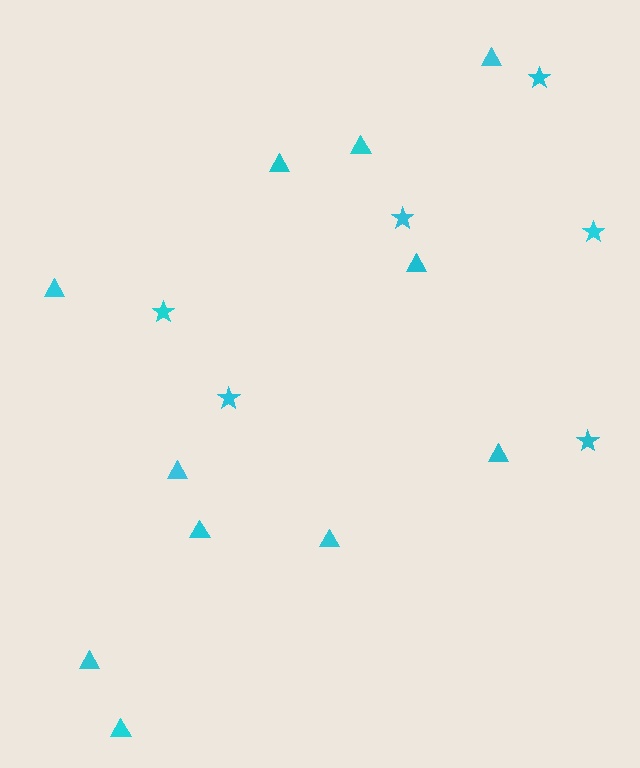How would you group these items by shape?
There are 2 groups: one group of stars (6) and one group of triangles (11).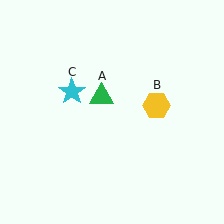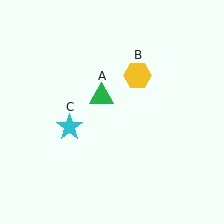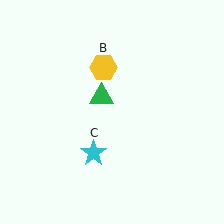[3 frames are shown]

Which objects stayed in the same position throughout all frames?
Green triangle (object A) remained stationary.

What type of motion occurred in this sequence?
The yellow hexagon (object B), cyan star (object C) rotated counterclockwise around the center of the scene.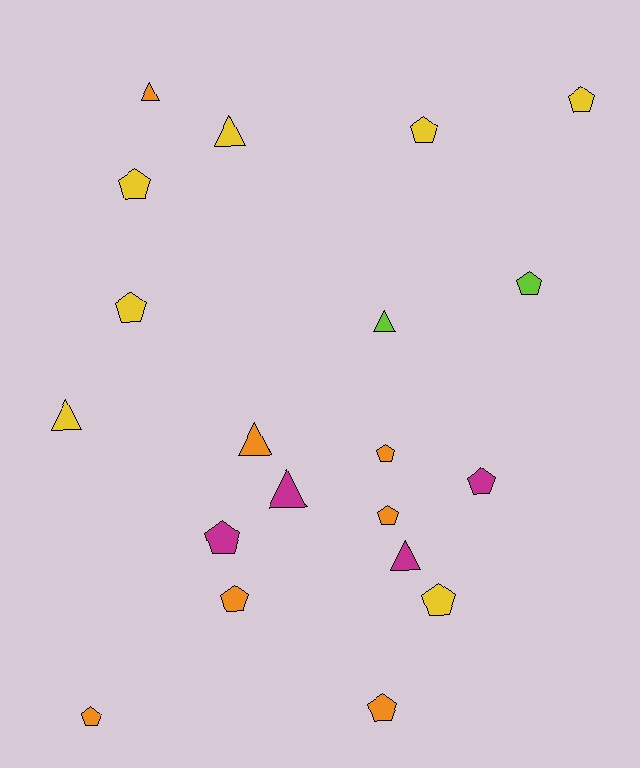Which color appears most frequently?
Orange, with 7 objects.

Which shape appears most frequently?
Pentagon, with 13 objects.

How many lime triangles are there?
There is 1 lime triangle.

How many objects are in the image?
There are 20 objects.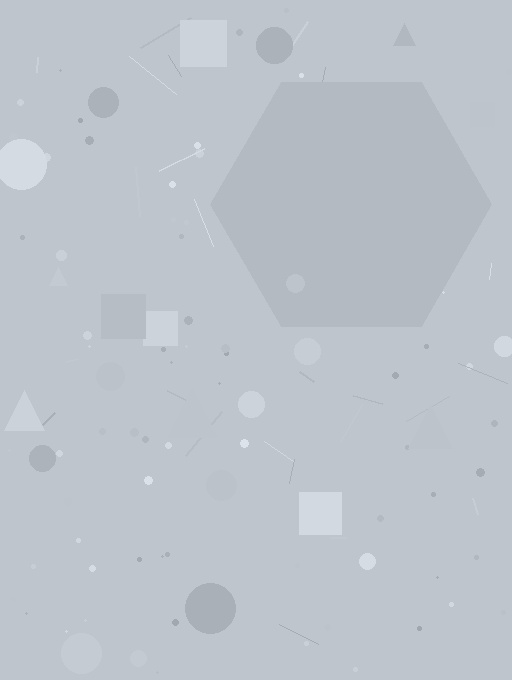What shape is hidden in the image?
A hexagon is hidden in the image.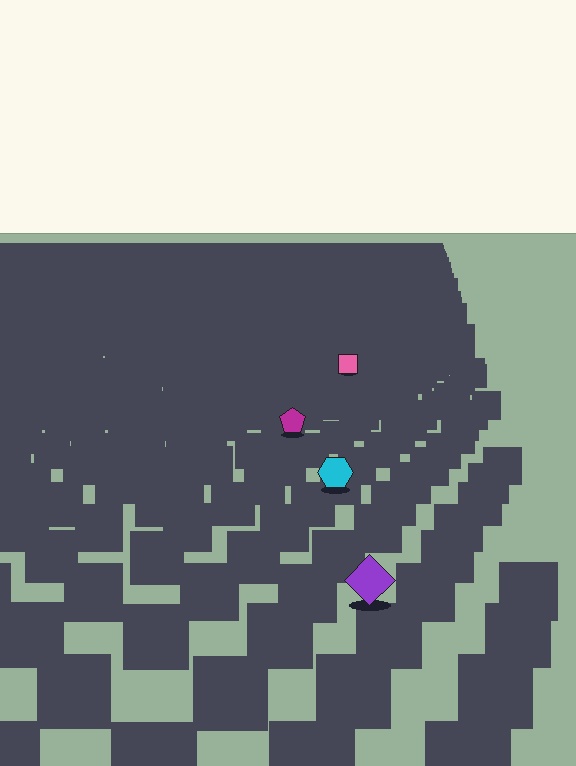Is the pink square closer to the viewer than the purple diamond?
No. The purple diamond is closer — you can tell from the texture gradient: the ground texture is coarser near it.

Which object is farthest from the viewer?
The pink square is farthest from the viewer. It appears smaller and the ground texture around it is denser.